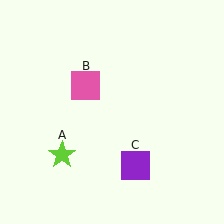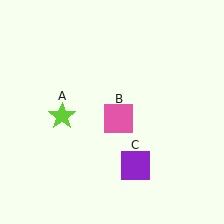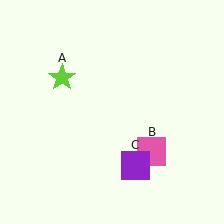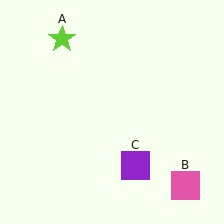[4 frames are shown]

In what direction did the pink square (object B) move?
The pink square (object B) moved down and to the right.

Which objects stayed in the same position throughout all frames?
Purple square (object C) remained stationary.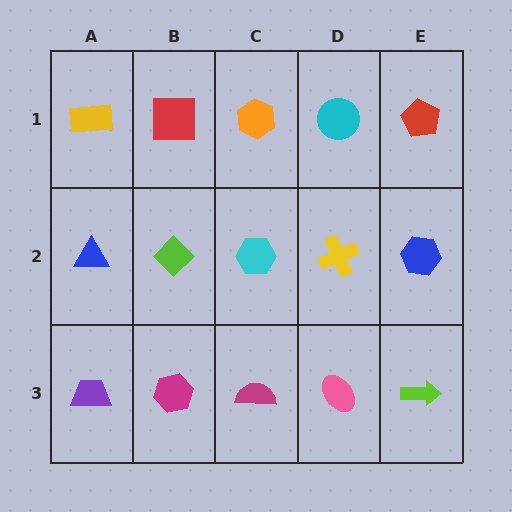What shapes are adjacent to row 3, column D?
A yellow cross (row 2, column D), a magenta semicircle (row 3, column C), a lime arrow (row 3, column E).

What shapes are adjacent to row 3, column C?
A cyan hexagon (row 2, column C), a magenta hexagon (row 3, column B), a pink ellipse (row 3, column D).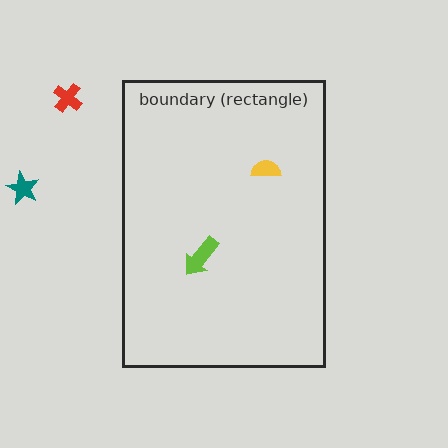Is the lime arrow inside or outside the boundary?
Inside.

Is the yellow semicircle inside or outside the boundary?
Inside.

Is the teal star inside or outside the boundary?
Outside.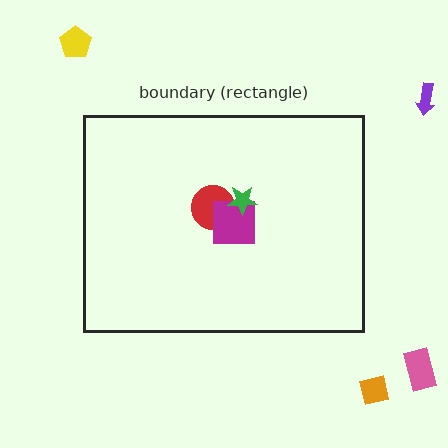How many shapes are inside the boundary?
3 inside, 4 outside.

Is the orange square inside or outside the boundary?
Outside.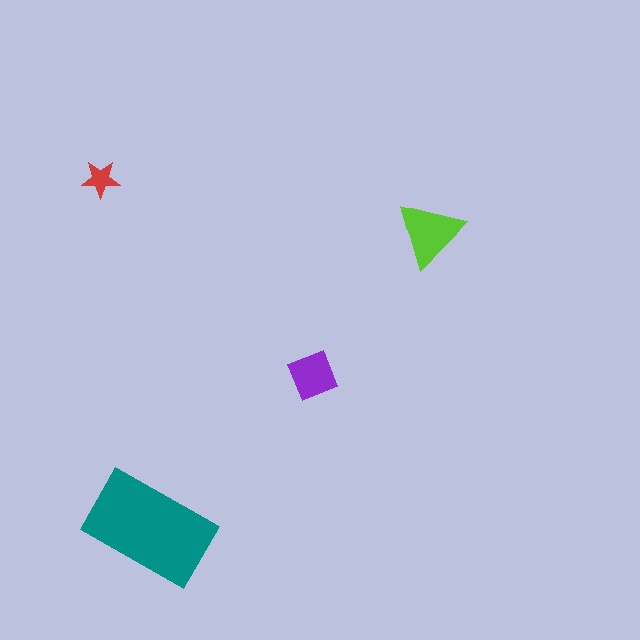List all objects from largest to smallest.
The teal rectangle, the lime triangle, the purple diamond, the red star.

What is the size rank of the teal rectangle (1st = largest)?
1st.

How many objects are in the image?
There are 4 objects in the image.